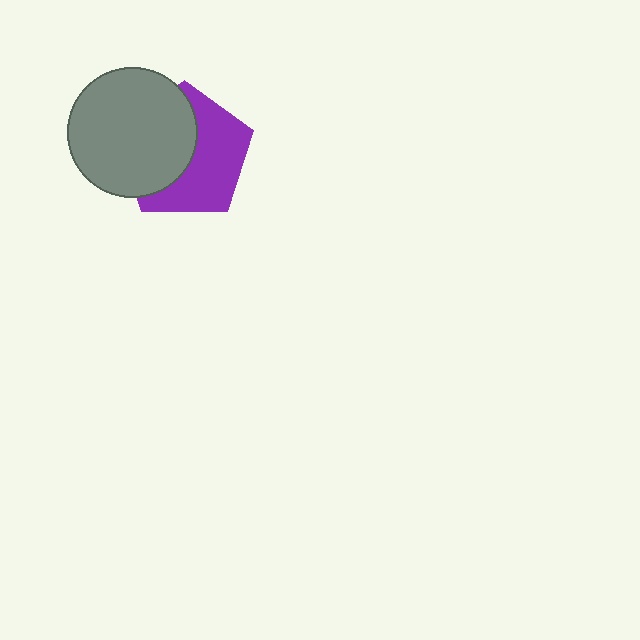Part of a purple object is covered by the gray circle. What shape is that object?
It is a pentagon.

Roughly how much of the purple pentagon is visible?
About half of it is visible (roughly 53%).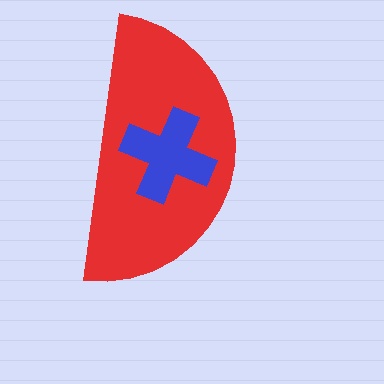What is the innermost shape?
The blue cross.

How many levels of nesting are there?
2.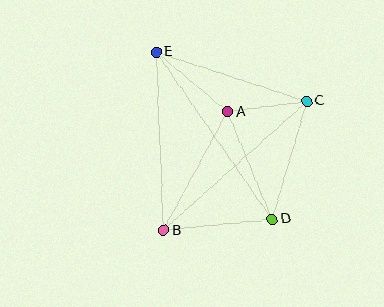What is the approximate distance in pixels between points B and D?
The distance between B and D is approximately 109 pixels.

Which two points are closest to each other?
Points A and C are closest to each other.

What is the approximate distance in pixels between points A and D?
The distance between A and D is approximately 116 pixels.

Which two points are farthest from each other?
Points D and E are farthest from each other.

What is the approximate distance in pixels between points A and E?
The distance between A and E is approximately 93 pixels.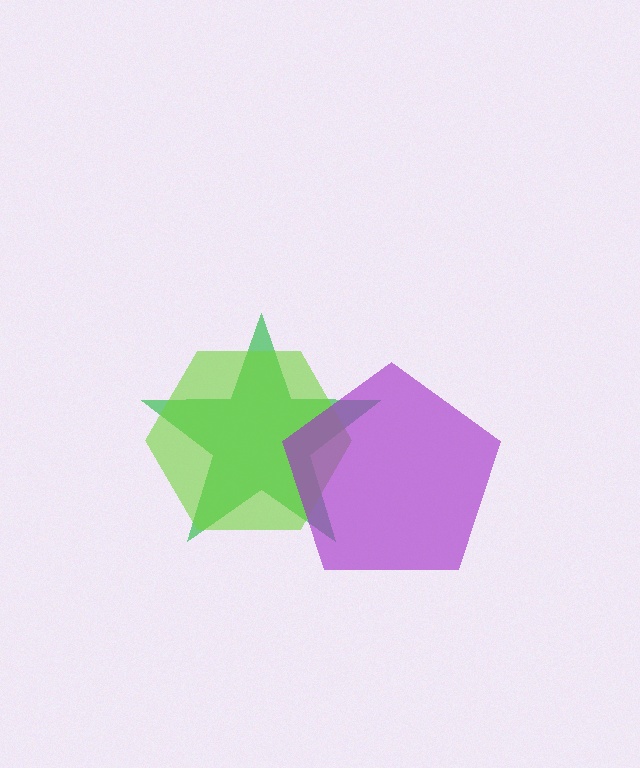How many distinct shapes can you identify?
There are 3 distinct shapes: a green star, a lime hexagon, a purple pentagon.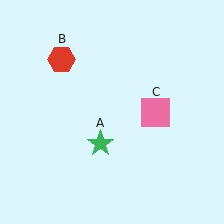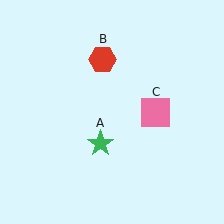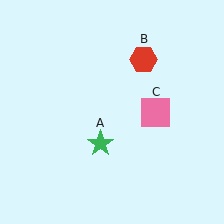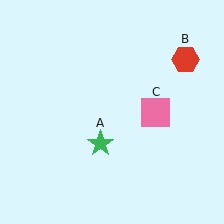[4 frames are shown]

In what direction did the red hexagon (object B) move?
The red hexagon (object B) moved right.